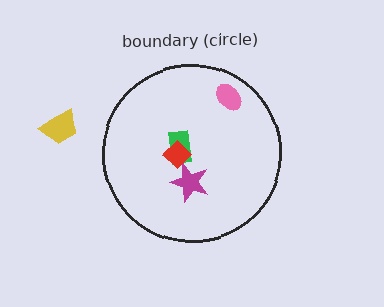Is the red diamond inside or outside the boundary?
Inside.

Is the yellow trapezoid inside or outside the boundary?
Outside.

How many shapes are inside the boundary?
4 inside, 1 outside.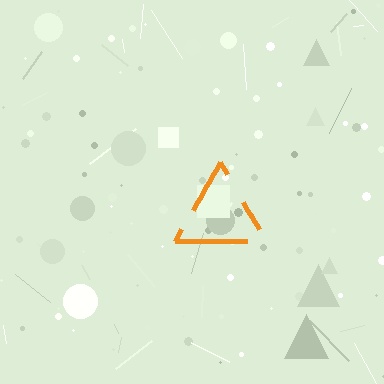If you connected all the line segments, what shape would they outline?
They would outline a triangle.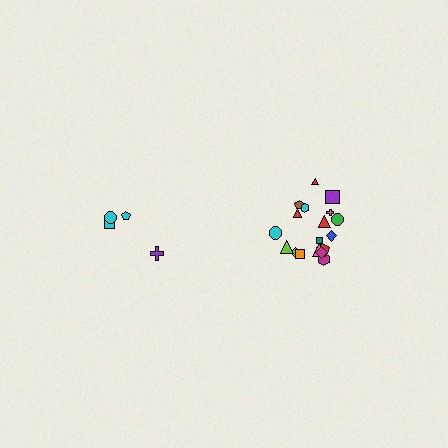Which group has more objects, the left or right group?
The right group.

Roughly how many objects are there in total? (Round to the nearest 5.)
Roughly 20 objects in total.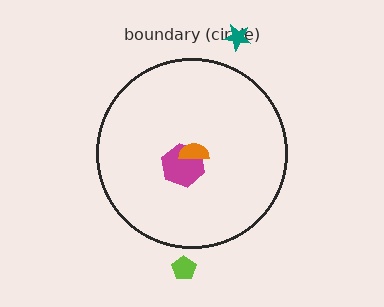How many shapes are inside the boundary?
2 inside, 2 outside.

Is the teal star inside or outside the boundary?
Outside.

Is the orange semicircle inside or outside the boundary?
Inside.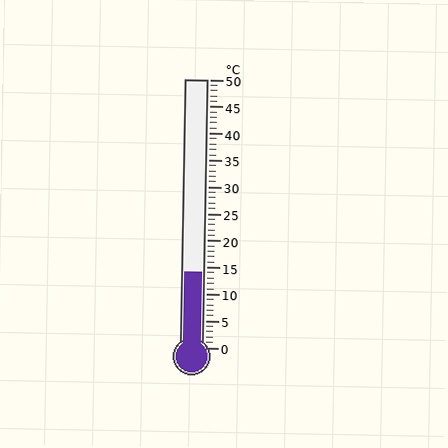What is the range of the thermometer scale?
The thermometer scale ranges from 0°C to 50°C.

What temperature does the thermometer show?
The thermometer shows approximately 14°C.